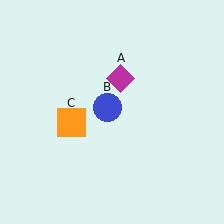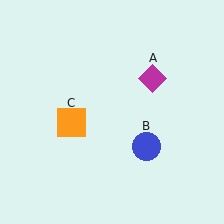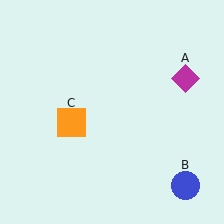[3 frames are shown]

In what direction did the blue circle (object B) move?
The blue circle (object B) moved down and to the right.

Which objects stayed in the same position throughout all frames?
Orange square (object C) remained stationary.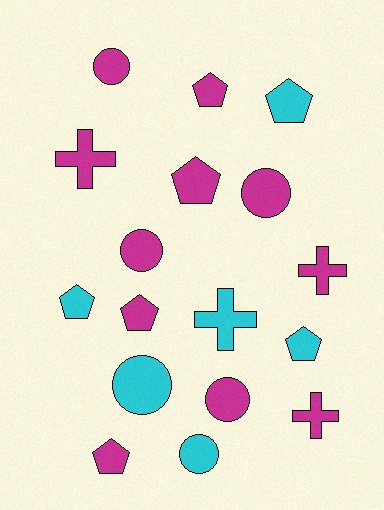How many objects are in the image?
There are 17 objects.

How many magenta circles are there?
There are 4 magenta circles.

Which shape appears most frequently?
Pentagon, with 7 objects.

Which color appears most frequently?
Magenta, with 11 objects.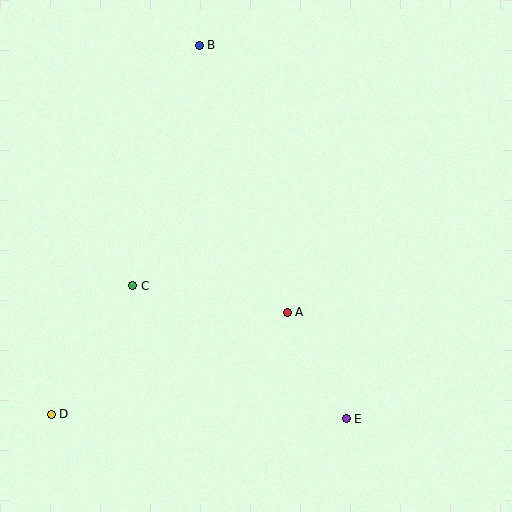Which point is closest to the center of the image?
Point A at (287, 312) is closest to the center.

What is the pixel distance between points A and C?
The distance between A and C is 157 pixels.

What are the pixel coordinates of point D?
Point D is at (51, 414).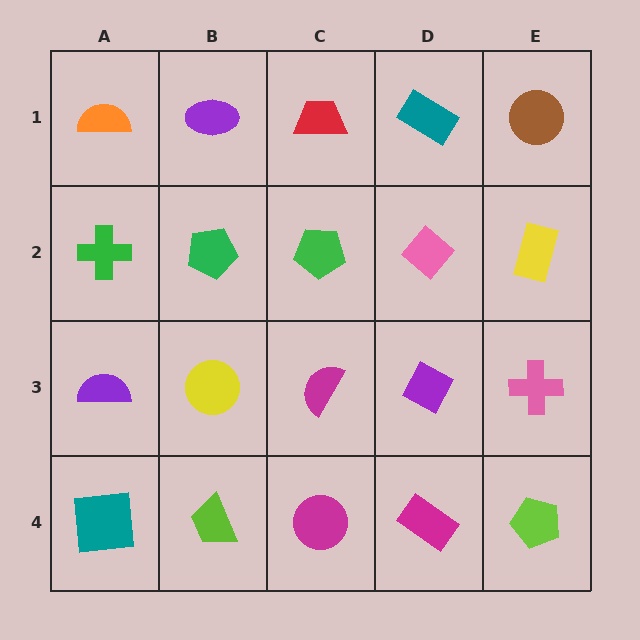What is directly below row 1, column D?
A pink diamond.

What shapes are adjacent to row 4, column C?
A magenta semicircle (row 3, column C), a lime trapezoid (row 4, column B), a magenta rectangle (row 4, column D).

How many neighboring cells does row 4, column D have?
3.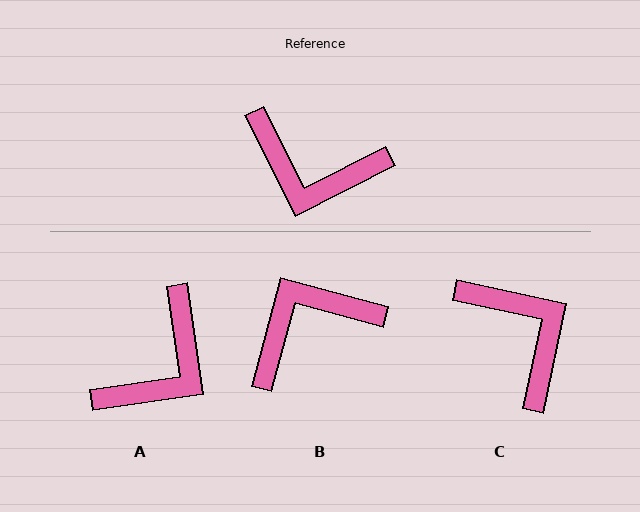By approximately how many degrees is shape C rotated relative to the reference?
Approximately 141 degrees counter-clockwise.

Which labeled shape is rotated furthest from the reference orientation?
C, about 141 degrees away.